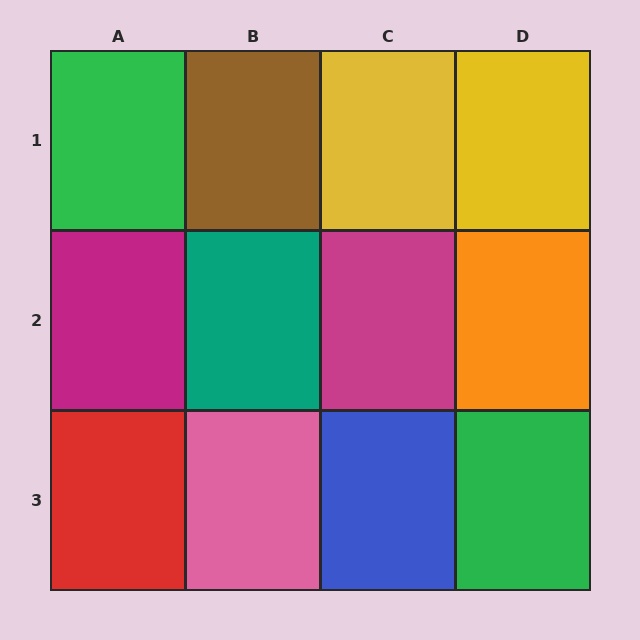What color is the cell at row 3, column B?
Pink.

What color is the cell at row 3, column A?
Red.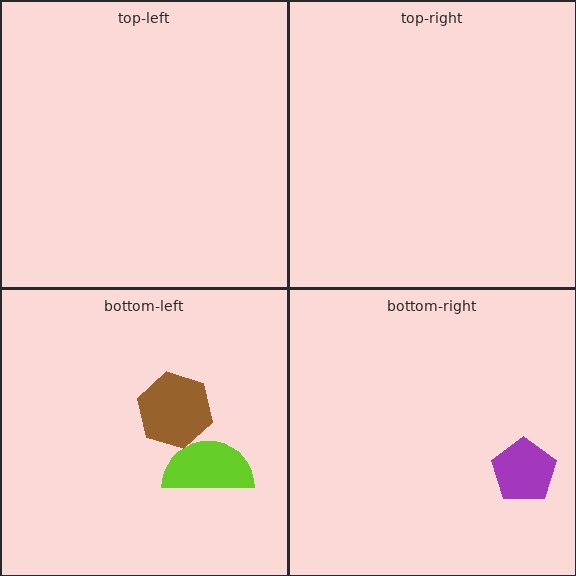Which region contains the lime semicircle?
The bottom-left region.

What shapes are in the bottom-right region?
The purple pentagon.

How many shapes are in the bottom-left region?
2.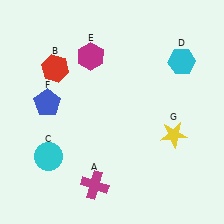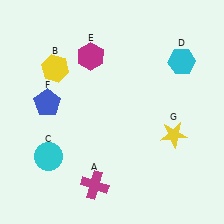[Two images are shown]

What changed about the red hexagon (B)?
In Image 1, B is red. In Image 2, it changed to yellow.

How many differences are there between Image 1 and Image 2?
There is 1 difference between the two images.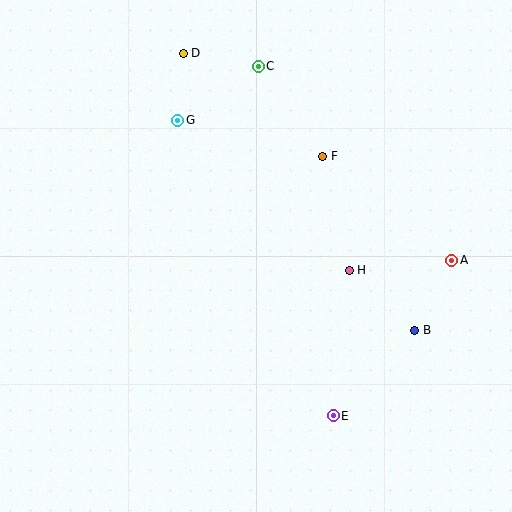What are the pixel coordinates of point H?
Point H is at (349, 270).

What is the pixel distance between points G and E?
The distance between G and E is 334 pixels.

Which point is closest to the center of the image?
Point H at (349, 270) is closest to the center.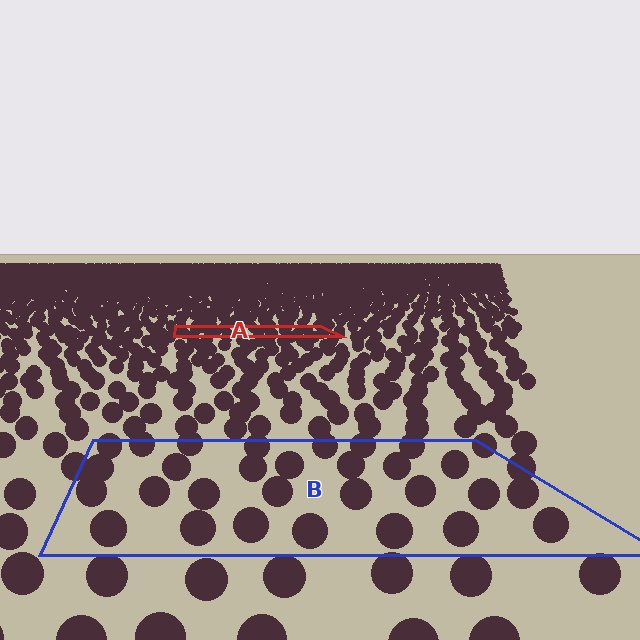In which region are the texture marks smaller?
The texture marks are smaller in region A, because it is farther away.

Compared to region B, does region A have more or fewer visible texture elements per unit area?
Region A has more texture elements per unit area — they are packed more densely because it is farther away.